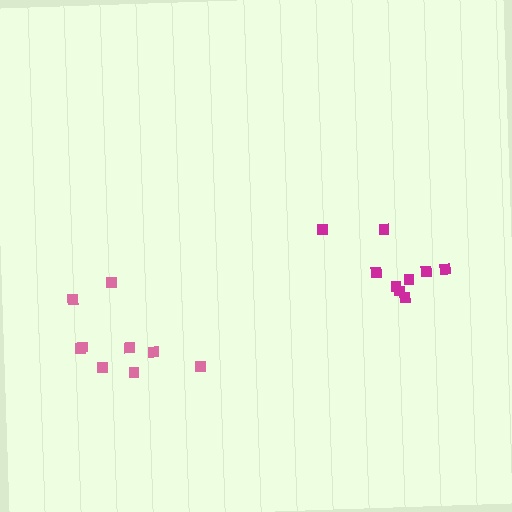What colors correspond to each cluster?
The clusters are colored: magenta, pink.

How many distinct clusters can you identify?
There are 2 distinct clusters.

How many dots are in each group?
Group 1: 9 dots, Group 2: 9 dots (18 total).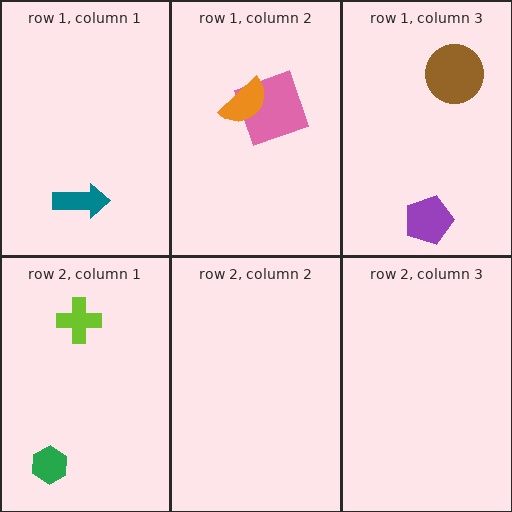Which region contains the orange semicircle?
The row 1, column 2 region.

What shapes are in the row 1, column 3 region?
The brown circle, the purple pentagon.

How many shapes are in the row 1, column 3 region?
2.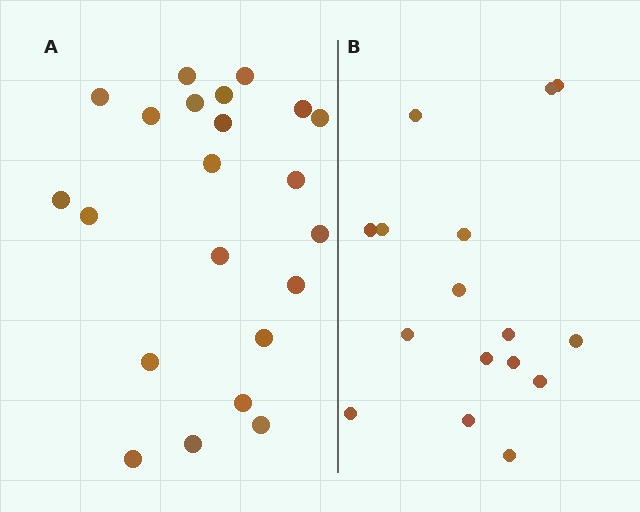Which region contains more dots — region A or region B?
Region A (the left region) has more dots.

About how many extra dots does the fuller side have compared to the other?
Region A has about 6 more dots than region B.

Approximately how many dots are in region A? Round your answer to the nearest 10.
About 20 dots. (The exact count is 22, which rounds to 20.)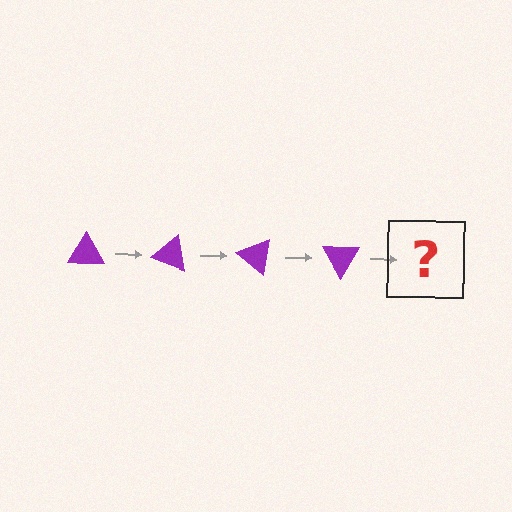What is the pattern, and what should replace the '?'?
The pattern is that the triangle rotates 20 degrees each step. The '?' should be a purple triangle rotated 80 degrees.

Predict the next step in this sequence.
The next step is a purple triangle rotated 80 degrees.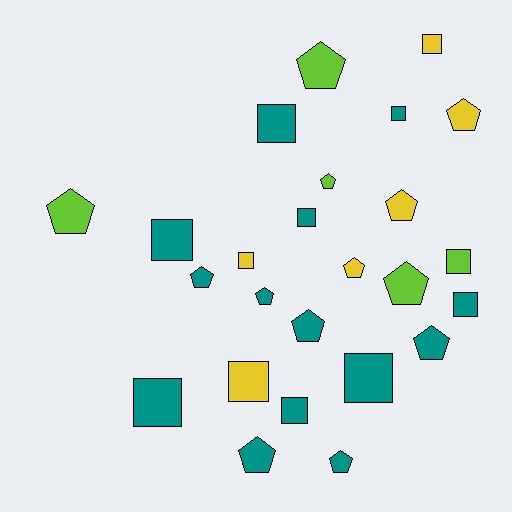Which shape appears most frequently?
Pentagon, with 13 objects.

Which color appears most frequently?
Teal, with 14 objects.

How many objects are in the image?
There are 25 objects.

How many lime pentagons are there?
There are 4 lime pentagons.